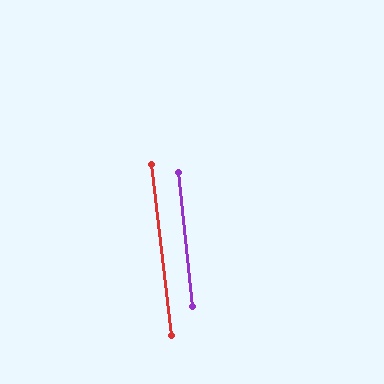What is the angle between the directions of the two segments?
Approximately 1 degree.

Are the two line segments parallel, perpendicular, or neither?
Parallel — their directions differ by only 0.7°.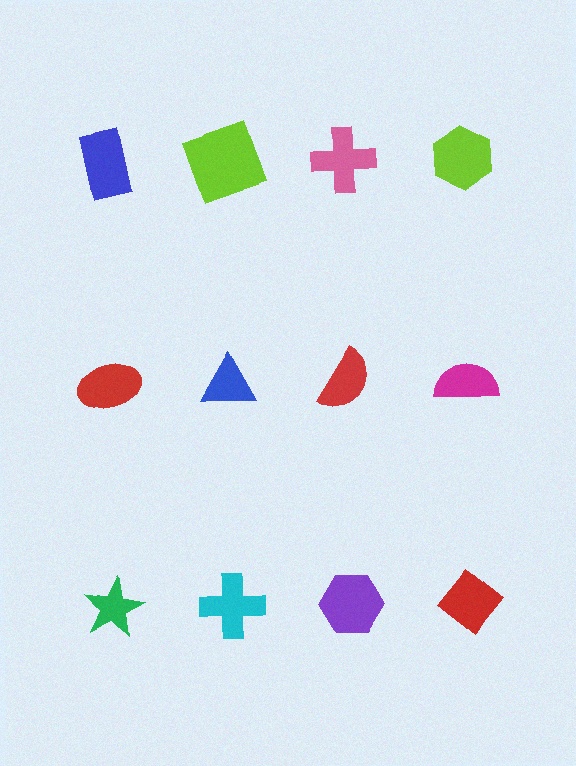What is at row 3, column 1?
A green star.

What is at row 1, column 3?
A pink cross.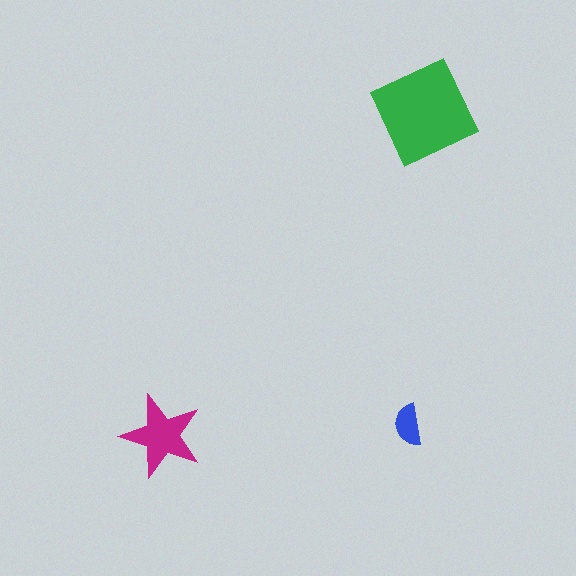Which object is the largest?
The green square.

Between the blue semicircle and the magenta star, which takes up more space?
The magenta star.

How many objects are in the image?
There are 3 objects in the image.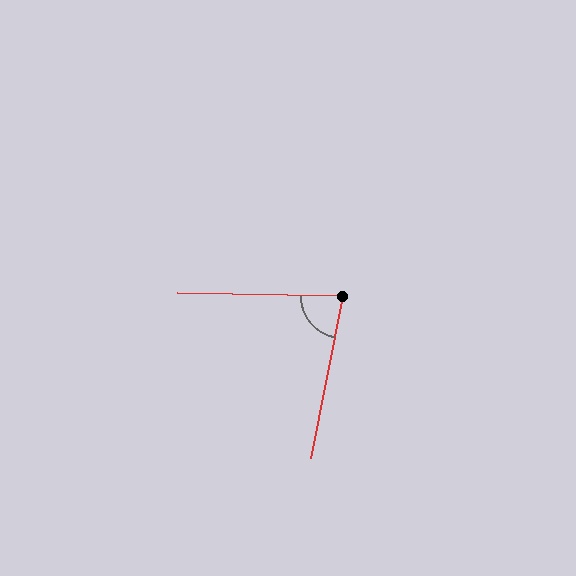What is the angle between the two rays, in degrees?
Approximately 80 degrees.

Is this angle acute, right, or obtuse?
It is acute.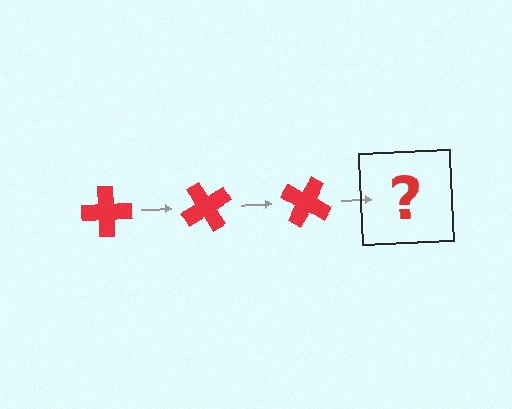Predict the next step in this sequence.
The next step is a red cross rotated 180 degrees.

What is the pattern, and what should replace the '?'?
The pattern is that the cross rotates 60 degrees each step. The '?' should be a red cross rotated 180 degrees.